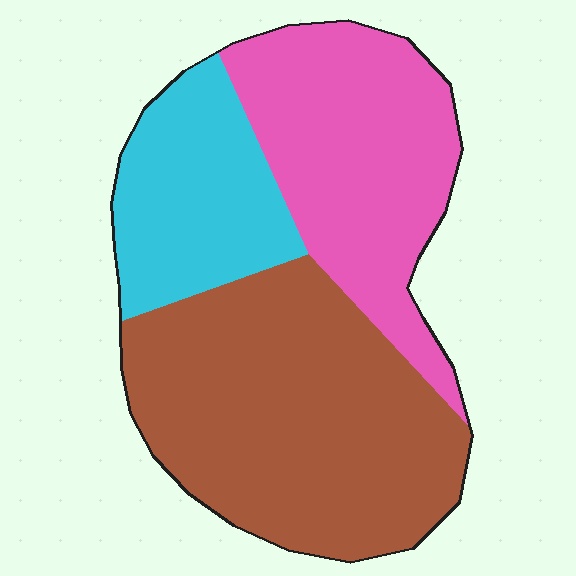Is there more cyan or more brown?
Brown.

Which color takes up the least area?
Cyan, at roughly 20%.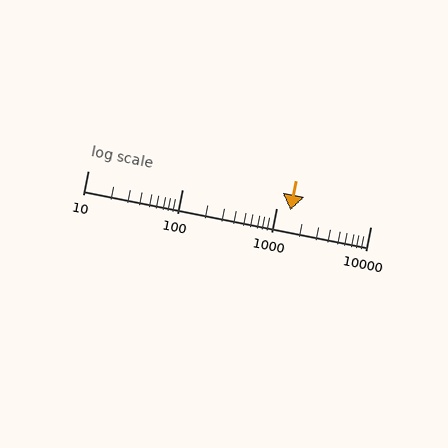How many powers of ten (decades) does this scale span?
The scale spans 3 decades, from 10 to 10000.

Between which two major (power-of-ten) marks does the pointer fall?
The pointer is between 1000 and 10000.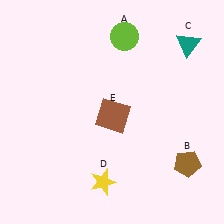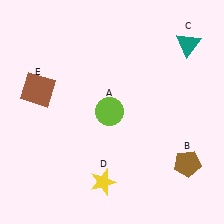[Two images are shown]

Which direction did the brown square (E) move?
The brown square (E) moved left.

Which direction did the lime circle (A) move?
The lime circle (A) moved down.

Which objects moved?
The objects that moved are: the lime circle (A), the brown square (E).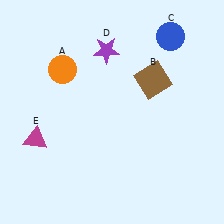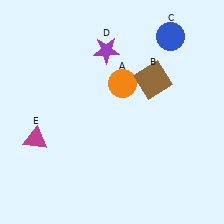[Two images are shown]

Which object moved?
The orange circle (A) moved right.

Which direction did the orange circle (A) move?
The orange circle (A) moved right.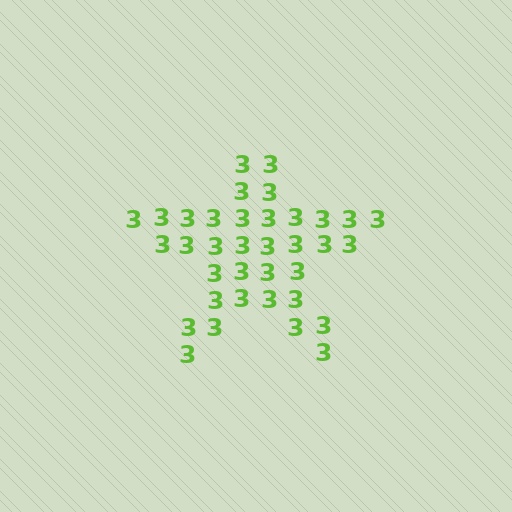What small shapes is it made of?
It is made of small digit 3's.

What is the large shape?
The large shape is a star.